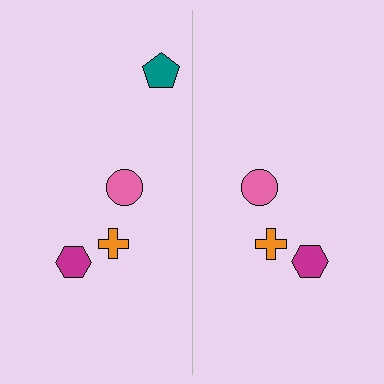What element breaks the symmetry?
A teal pentagon is missing from the right side.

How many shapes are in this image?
There are 7 shapes in this image.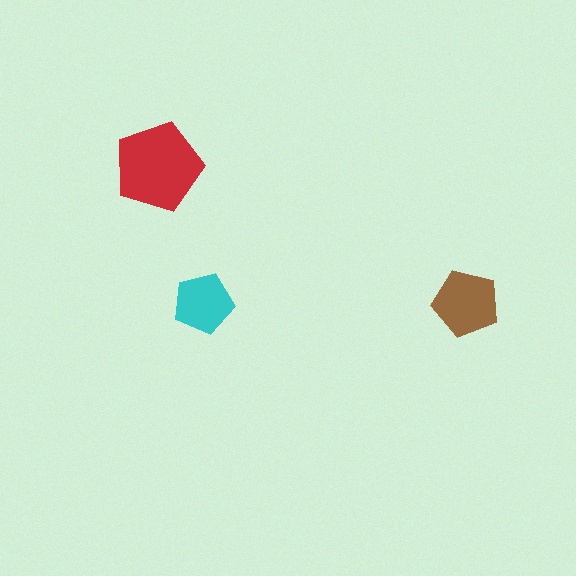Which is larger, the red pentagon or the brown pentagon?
The red one.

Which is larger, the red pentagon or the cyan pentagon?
The red one.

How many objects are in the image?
There are 3 objects in the image.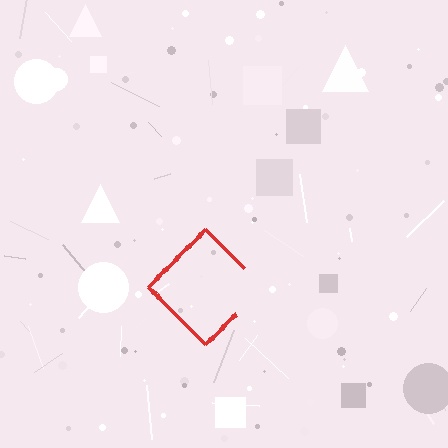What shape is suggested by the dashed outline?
The dashed outline suggests a diamond.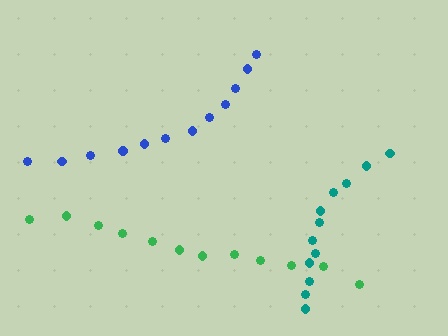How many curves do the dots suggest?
There are 3 distinct paths.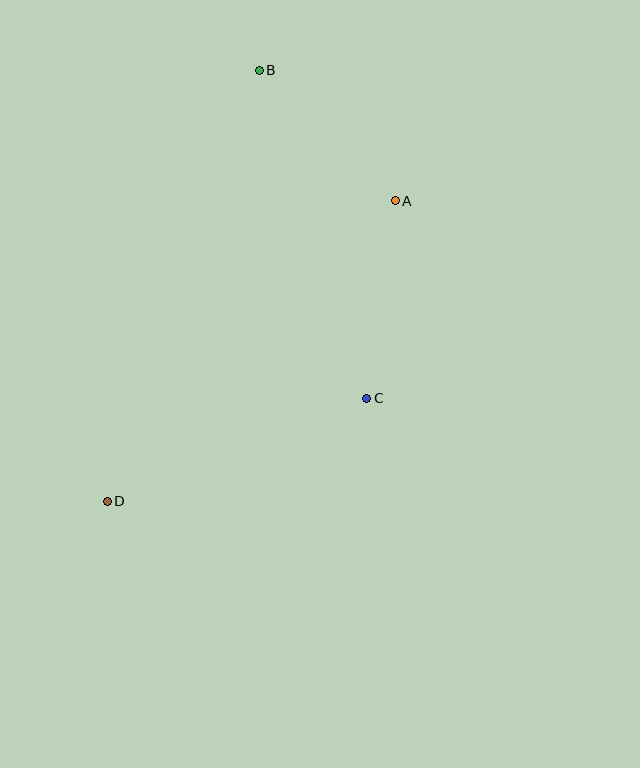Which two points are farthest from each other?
Points B and D are farthest from each other.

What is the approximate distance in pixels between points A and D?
The distance between A and D is approximately 416 pixels.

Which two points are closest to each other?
Points A and B are closest to each other.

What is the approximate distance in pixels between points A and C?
The distance between A and C is approximately 200 pixels.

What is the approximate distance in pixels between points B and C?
The distance between B and C is approximately 345 pixels.